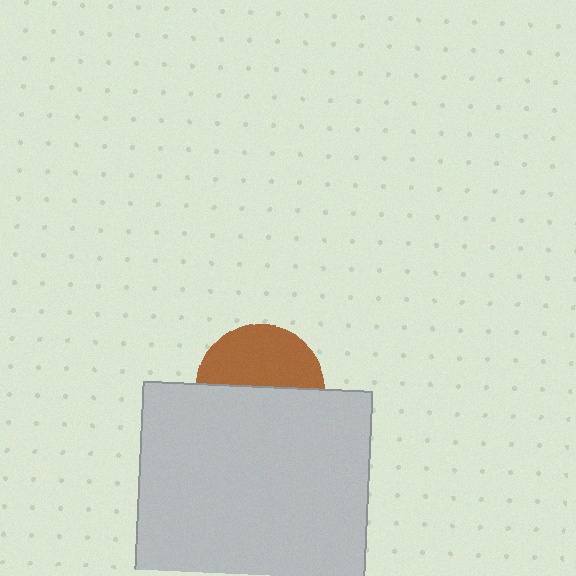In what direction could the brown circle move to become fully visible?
The brown circle could move up. That would shift it out from behind the light gray rectangle entirely.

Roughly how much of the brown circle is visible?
About half of it is visible (roughly 48%).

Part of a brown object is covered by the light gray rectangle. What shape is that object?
It is a circle.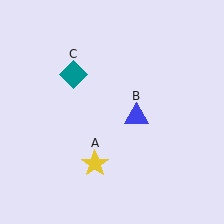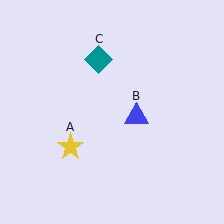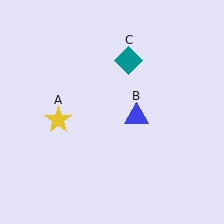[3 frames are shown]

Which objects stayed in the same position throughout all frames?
Blue triangle (object B) remained stationary.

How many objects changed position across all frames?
2 objects changed position: yellow star (object A), teal diamond (object C).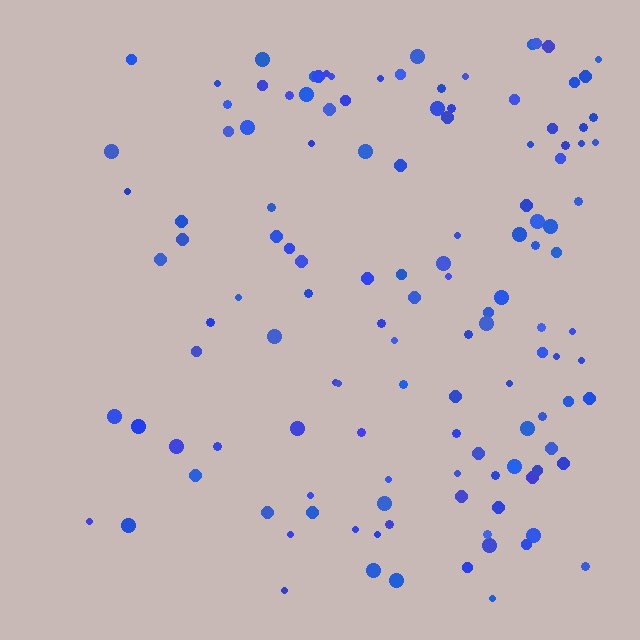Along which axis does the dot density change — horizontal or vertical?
Horizontal.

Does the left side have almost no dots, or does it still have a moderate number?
Still a moderate number, just noticeably fewer than the right.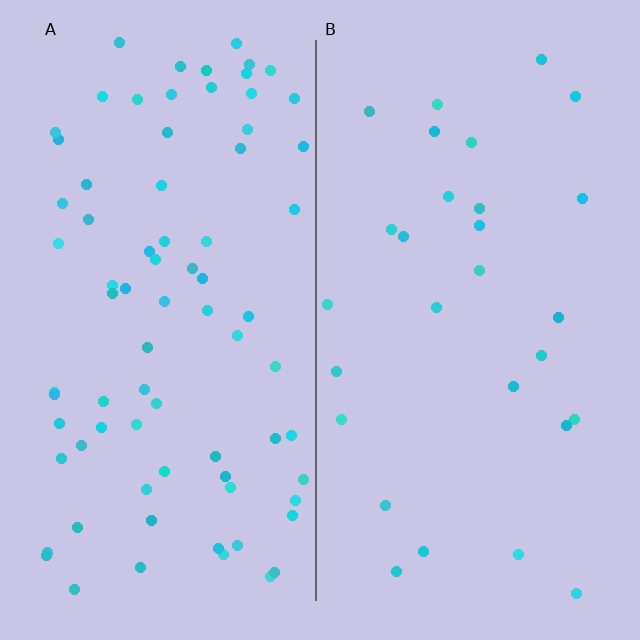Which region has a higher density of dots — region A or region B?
A (the left).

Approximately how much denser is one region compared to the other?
Approximately 2.7× — region A over region B.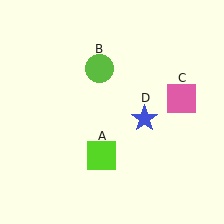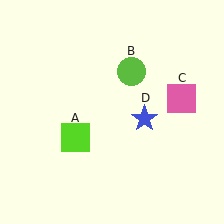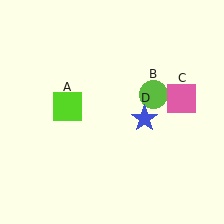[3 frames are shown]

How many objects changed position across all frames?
2 objects changed position: lime square (object A), lime circle (object B).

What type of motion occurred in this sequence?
The lime square (object A), lime circle (object B) rotated clockwise around the center of the scene.